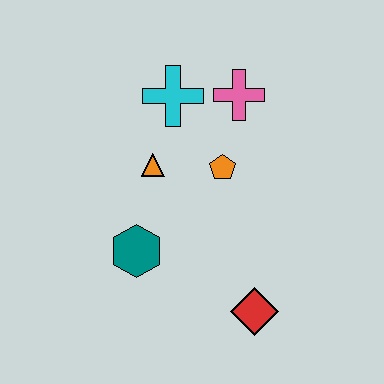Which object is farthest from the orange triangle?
The red diamond is farthest from the orange triangle.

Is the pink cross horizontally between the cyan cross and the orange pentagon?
No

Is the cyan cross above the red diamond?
Yes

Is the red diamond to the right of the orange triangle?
Yes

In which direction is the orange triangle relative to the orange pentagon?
The orange triangle is to the left of the orange pentagon.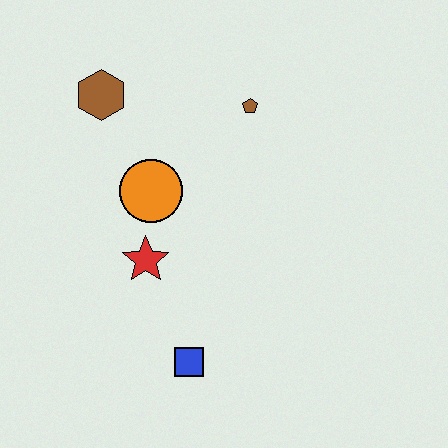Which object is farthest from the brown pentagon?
The blue square is farthest from the brown pentagon.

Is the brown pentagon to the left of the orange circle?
No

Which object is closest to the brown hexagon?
The orange circle is closest to the brown hexagon.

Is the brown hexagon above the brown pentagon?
Yes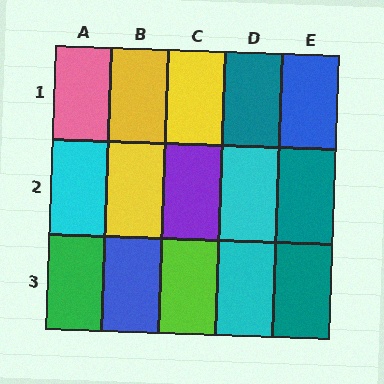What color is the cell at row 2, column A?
Cyan.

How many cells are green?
1 cell is green.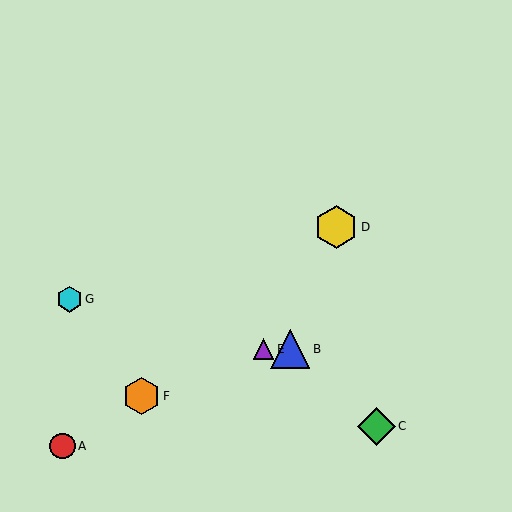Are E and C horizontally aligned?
No, E is at y≈349 and C is at y≈426.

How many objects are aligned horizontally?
2 objects (B, E) are aligned horizontally.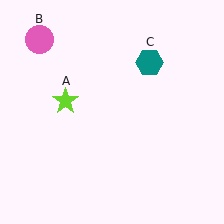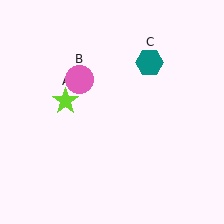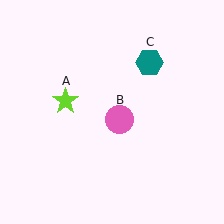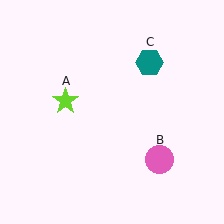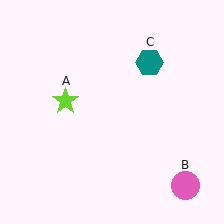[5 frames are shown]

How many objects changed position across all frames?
1 object changed position: pink circle (object B).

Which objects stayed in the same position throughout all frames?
Lime star (object A) and teal hexagon (object C) remained stationary.